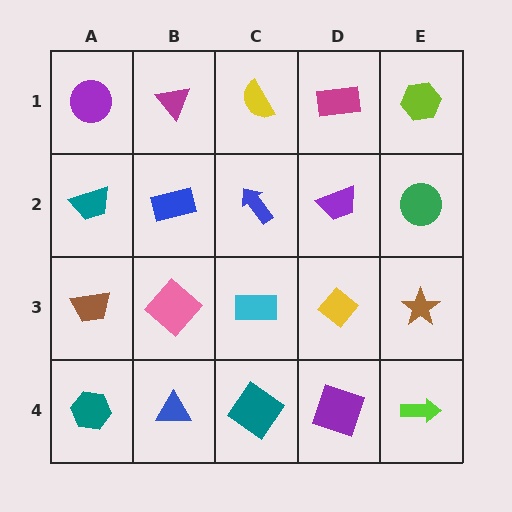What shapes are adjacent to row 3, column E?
A green circle (row 2, column E), a lime arrow (row 4, column E), a yellow diamond (row 3, column D).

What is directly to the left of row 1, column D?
A yellow semicircle.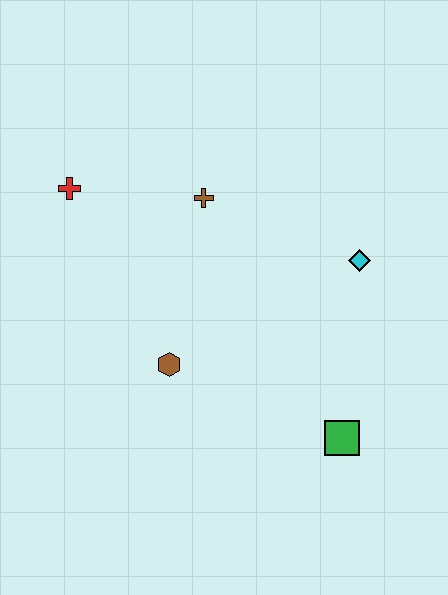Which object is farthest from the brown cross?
The green square is farthest from the brown cross.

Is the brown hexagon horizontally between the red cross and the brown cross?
Yes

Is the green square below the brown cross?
Yes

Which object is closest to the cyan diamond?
The brown cross is closest to the cyan diamond.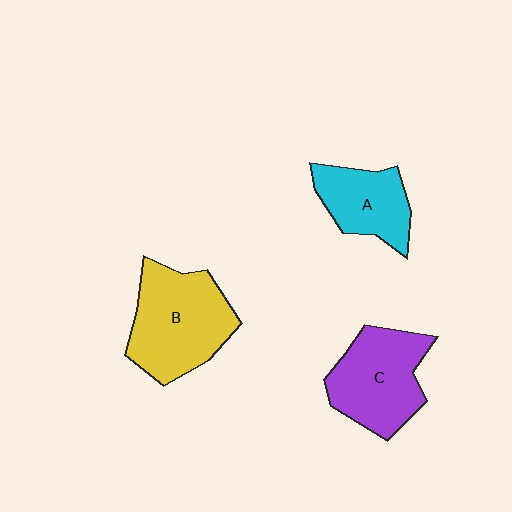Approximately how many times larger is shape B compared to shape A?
Approximately 1.6 times.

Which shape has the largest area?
Shape B (yellow).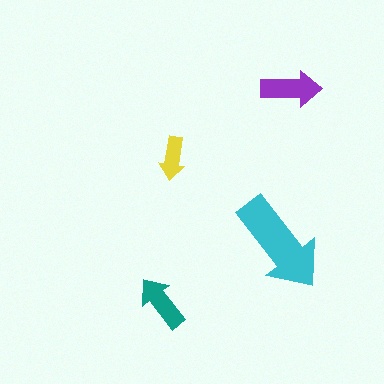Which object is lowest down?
The teal arrow is bottommost.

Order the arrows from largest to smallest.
the cyan one, the purple one, the teal one, the yellow one.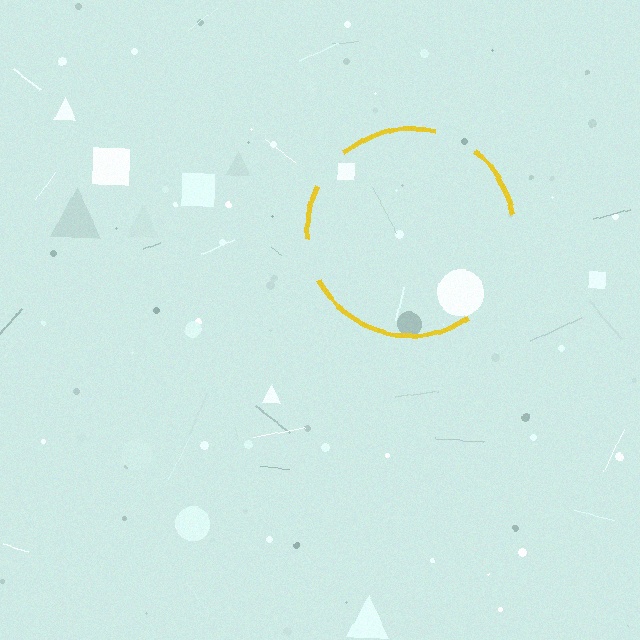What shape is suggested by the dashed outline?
The dashed outline suggests a circle.